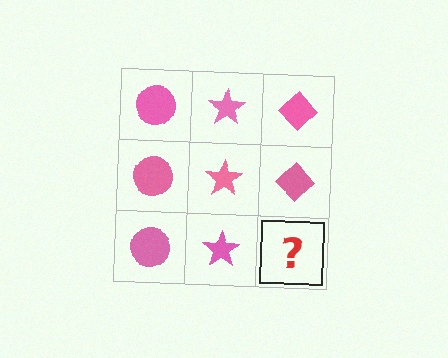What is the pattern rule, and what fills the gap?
The rule is that each column has a consistent shape. The gap should be filled with a pink diamond.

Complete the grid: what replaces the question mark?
The question mark should be replaced with a pink diamond.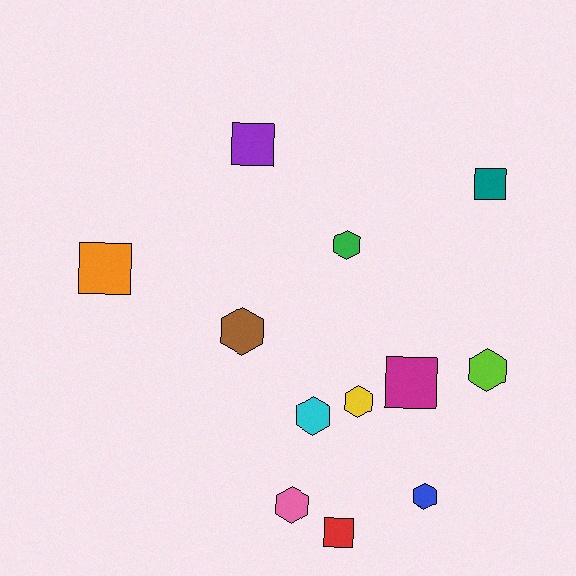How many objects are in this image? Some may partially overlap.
There are 12 objects.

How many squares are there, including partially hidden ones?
There are 5 squares.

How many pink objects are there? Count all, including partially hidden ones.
There is 1 pink object.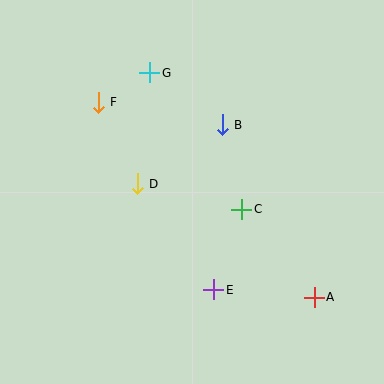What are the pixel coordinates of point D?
Point D is at (137, 184).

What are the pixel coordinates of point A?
Point A is at (314, 297).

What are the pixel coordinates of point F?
Point F is at (98, 102).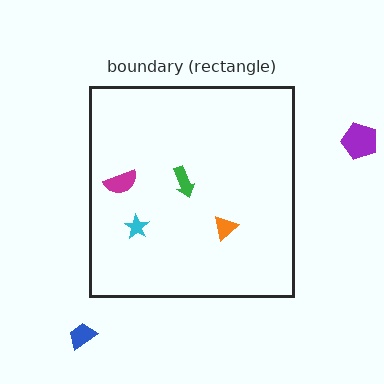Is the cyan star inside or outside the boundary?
Inside.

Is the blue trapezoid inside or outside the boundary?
Outside.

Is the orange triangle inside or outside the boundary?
Inside.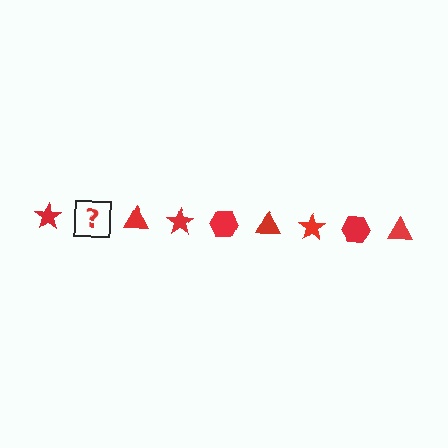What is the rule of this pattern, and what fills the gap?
The rule is that the pattern cycles through star, hexagon, triangle shapes in red. The gap should be filled with a red hexagon.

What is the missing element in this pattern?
The missing element is a red hexagon.